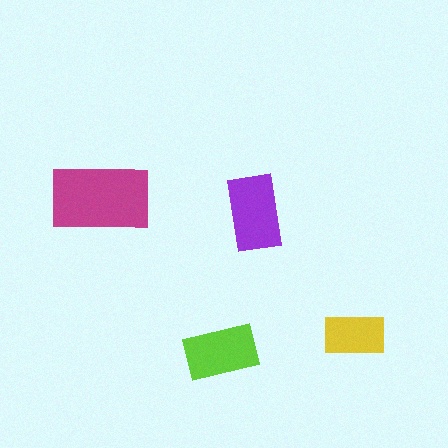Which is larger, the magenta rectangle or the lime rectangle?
The magenta one.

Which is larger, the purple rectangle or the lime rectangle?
The purple one.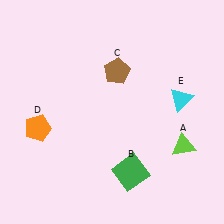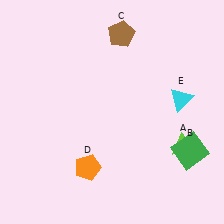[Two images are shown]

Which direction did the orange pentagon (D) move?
The orange pentagon (D) moved right.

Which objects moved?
The objects that moved are: the green square (B), the brown pentagon (C), the orange pentagon (D).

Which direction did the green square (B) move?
The green square (B) moved right.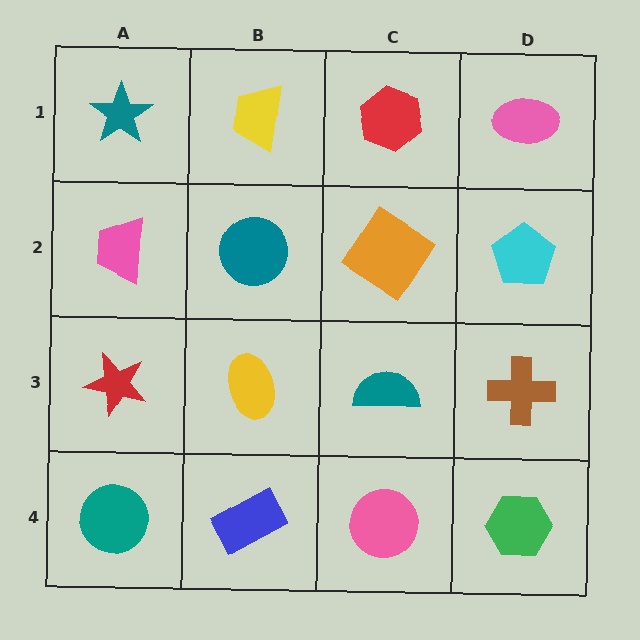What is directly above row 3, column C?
An orange diamond.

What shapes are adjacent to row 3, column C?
An orange diamond (row 2, column C), a pink circle (row 4, column C), a yellow ellipse (row 3, column B), a brown cross (row 3, column D).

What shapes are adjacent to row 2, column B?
A yellow trapezoid (row 1, column B), a yellow ellipse (row 3, column B), a pink trapezoid (row 2, column A), an orange diamond (row 2, column C).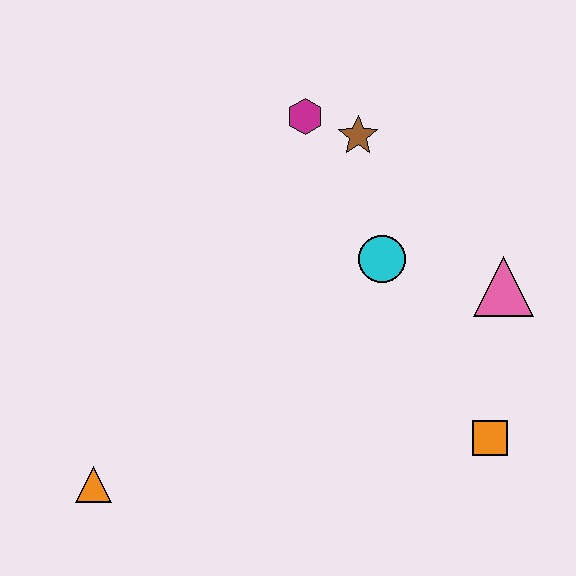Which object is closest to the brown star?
The magenta hexagon is closest to the brown star.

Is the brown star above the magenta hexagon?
No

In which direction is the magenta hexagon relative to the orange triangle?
The magenta hexagon is above the orange triangle.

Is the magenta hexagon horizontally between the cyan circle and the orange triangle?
Yes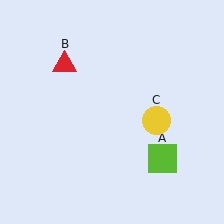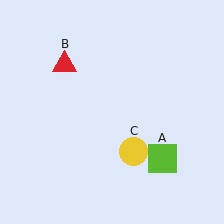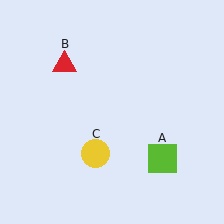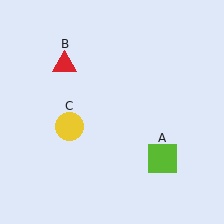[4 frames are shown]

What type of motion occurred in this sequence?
The yellow circle (object C) rotated clockwise around the center of the scene.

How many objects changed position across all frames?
1 object changed position: yellow circle (object C).